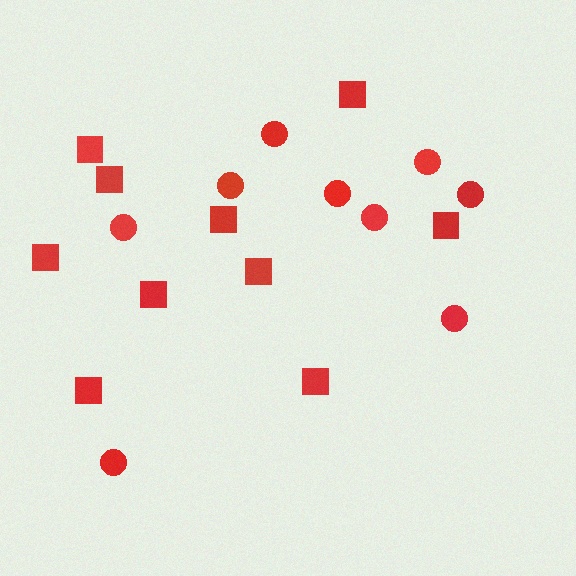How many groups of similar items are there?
There are 2 groups: one group of squares (10) and one group of circles (9).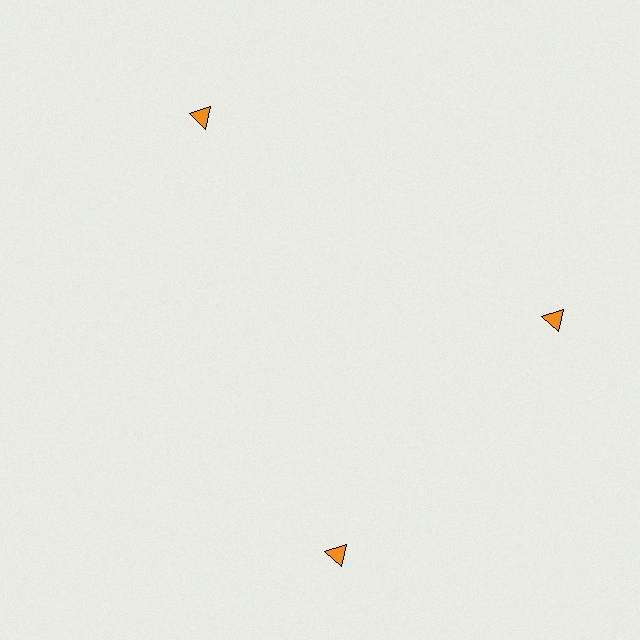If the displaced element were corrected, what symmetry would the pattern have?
It would have 3-fold rotational symmetry — the pattern would map onto itself every 120 degrees.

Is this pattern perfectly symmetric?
No. The 3 orange triangles are arranged in a ring, but one element near the 7 o'clock position is rotated out of alignment along the ring, breaking the 3-fold rotational symmetry.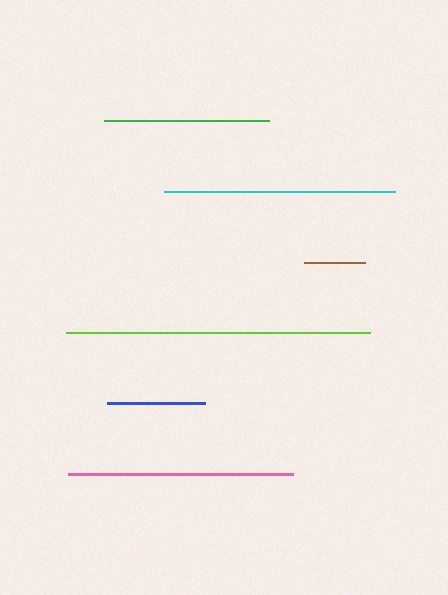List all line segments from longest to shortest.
From longest to shortest: lime, cyan, pink, green, blue, brown.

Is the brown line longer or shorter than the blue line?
The blue line is longer than the brown line.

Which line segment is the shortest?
The brown line is the shortest at approximately 60 pixels.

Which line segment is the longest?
The lime line is the longest at approximately 303 pixels.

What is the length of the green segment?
The green segment is approximately 165 pixels long.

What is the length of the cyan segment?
The cyan segment is approximately 231 pixels long.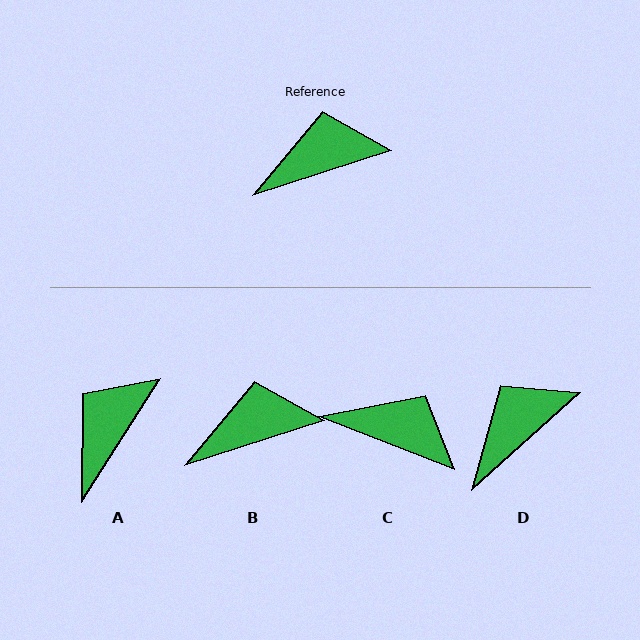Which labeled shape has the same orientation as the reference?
B.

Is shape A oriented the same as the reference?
No, it is off by about 40 degrees.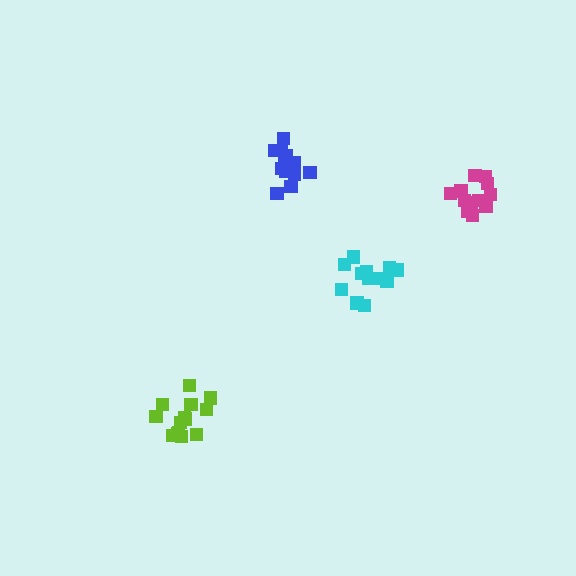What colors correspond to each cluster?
The clusters are colored: cyan, magenta, blue, lime.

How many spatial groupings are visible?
There are 4 spatial groupings.